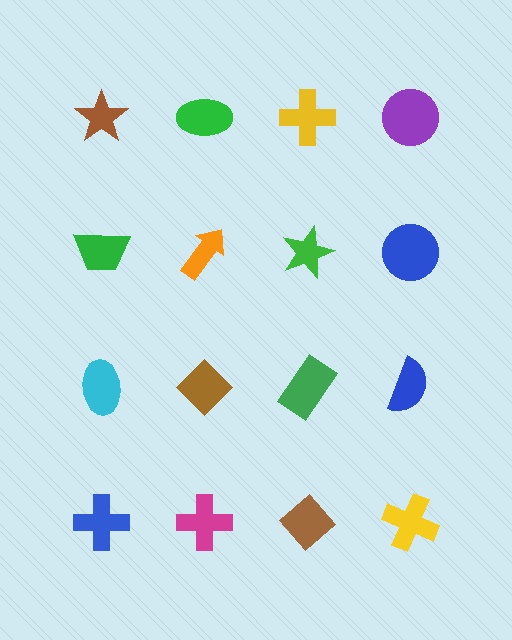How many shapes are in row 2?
4 shapes.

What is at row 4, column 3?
A brown diamond.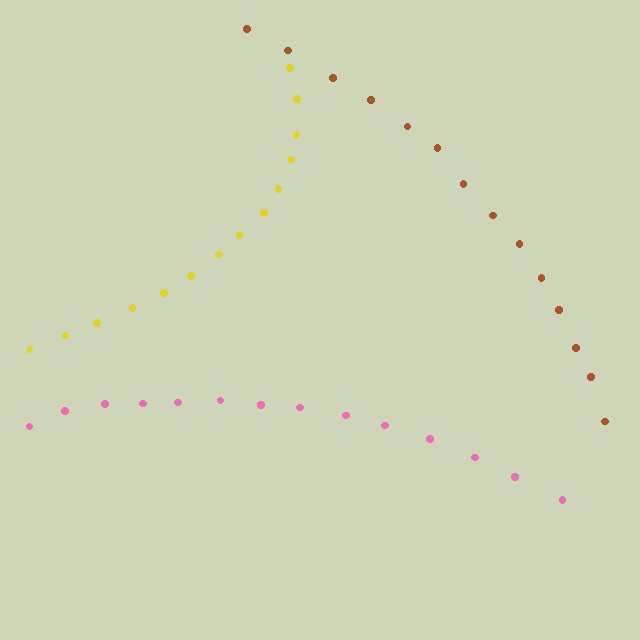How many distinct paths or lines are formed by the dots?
There are 3 distinct paths.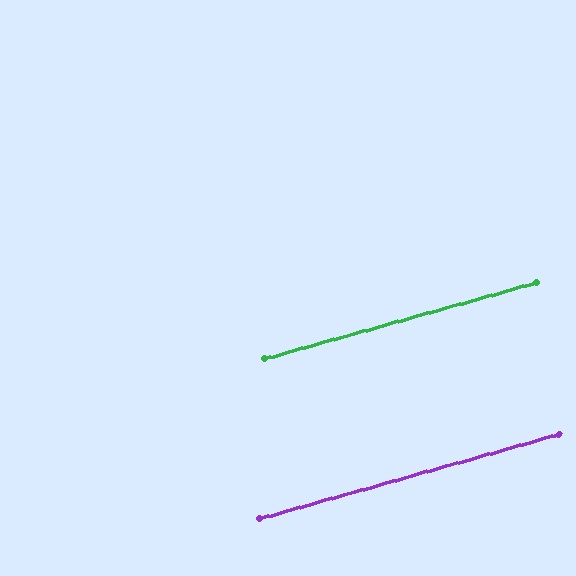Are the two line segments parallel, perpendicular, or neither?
Parallel — their directions differ by only 0.2°.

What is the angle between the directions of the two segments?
Approximately 0 degrees.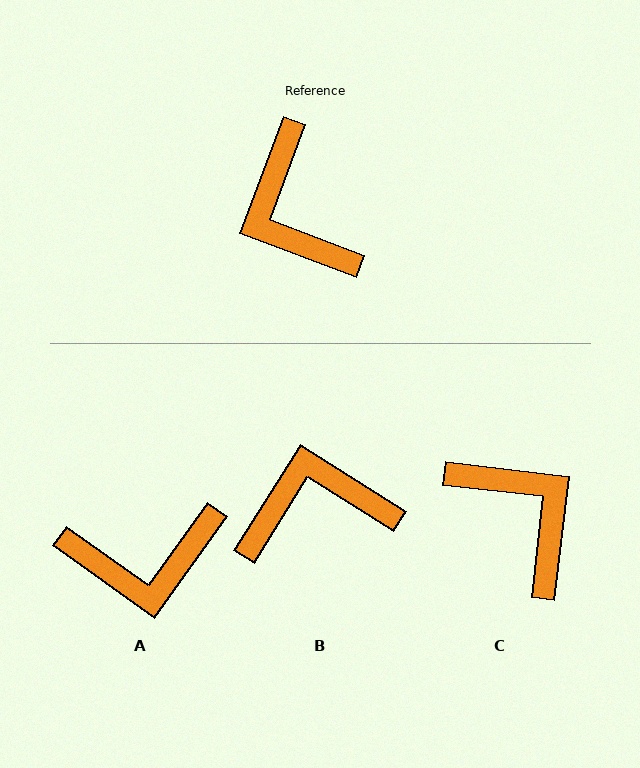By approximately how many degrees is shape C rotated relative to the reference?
Approximately 166 degrees clockwise.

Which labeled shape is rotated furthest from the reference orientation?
C, about 166 degrees away.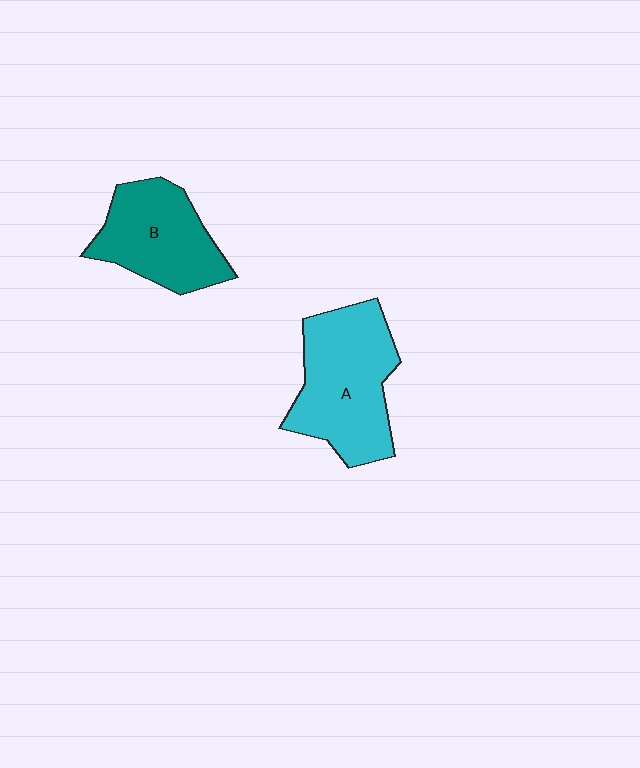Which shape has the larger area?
Shape A (cyan).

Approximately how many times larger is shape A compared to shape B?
Approximately 1.3 times.